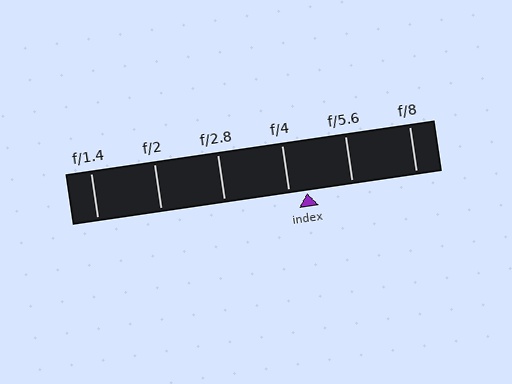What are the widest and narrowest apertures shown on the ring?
The widest aperture shown is f/1.4 and the narrowest is f/8.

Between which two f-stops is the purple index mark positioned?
The index mark is between f/4 and f/5.6.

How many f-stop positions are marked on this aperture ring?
There are 6 f-stop positions marked.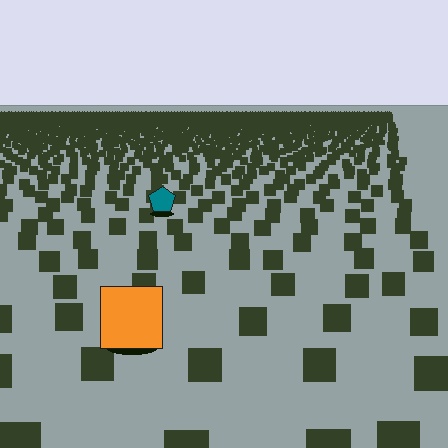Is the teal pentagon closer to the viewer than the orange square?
No. The orange square is closer — you can tell from the texture gradient: the ground texture is coarser near it.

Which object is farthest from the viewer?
The teal pentagon is farthest from the viewer. It appears smaller and the ground texture around it is denser.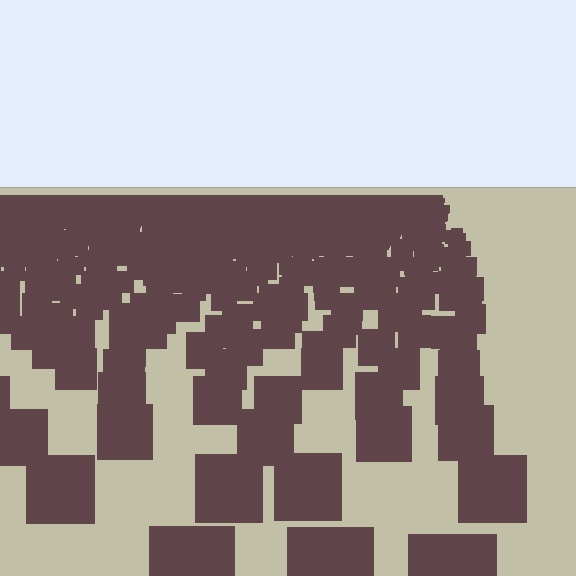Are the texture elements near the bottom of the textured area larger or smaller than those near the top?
Larger. Near the bottom, elements are closer to the viewer and appear at a bigger on-screen size.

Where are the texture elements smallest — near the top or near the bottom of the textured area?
Near the top.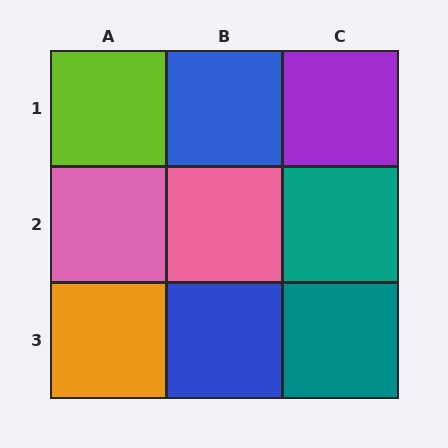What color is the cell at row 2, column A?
Pink.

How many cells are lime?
1 cell is lime.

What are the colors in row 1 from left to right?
Lime, blue, purple.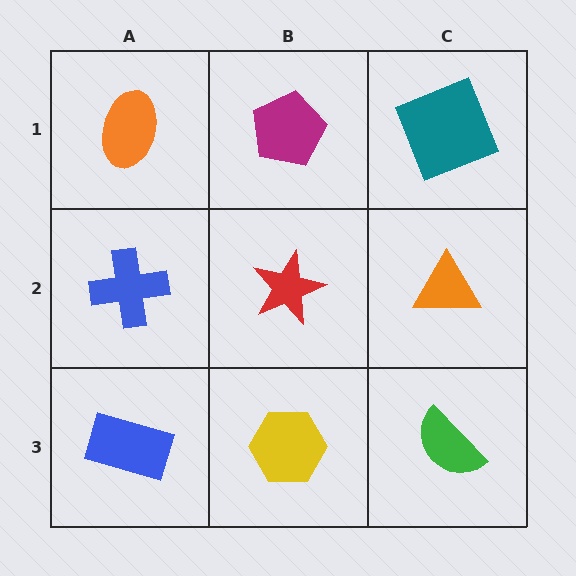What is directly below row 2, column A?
A blue rectangle.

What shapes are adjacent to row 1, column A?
A blue cross (row 2, column A), a magenta pentagon (row 1, column B).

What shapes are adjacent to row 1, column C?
An orange triangle (row 2, column C), a magenta pentagon (row 1, column B).